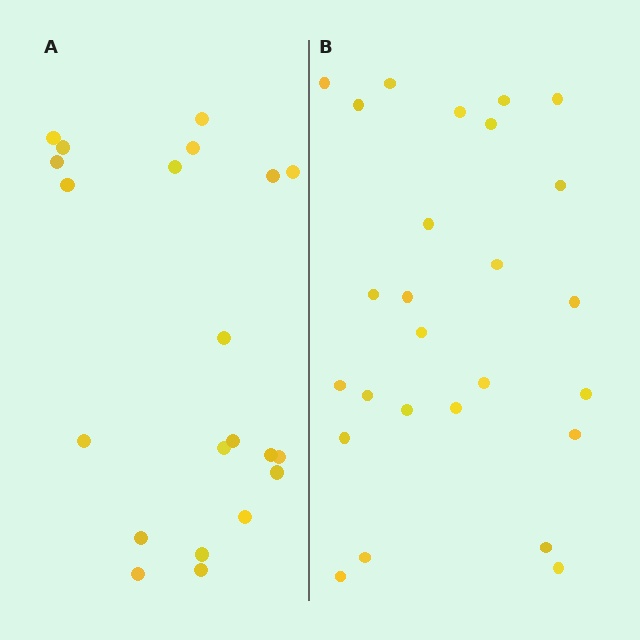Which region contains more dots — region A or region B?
Region B (the right region) has more dots.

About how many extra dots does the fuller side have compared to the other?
Region B has about 5 more dots than region A.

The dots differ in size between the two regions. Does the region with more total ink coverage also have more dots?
No. Region A has more total ink coverage because its dots are larger, but region B actually contains more individual dots. Total area can be misleading — the number of items is what matters here.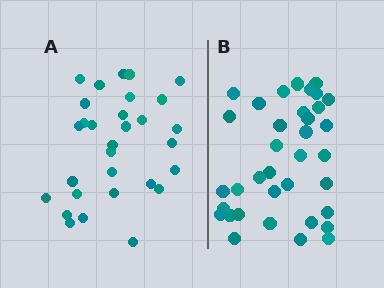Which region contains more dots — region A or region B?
Region B (the right region) has more dots.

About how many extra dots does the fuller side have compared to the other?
Region B has about 6 more dots than region A.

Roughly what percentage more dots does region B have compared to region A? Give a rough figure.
About 20% more.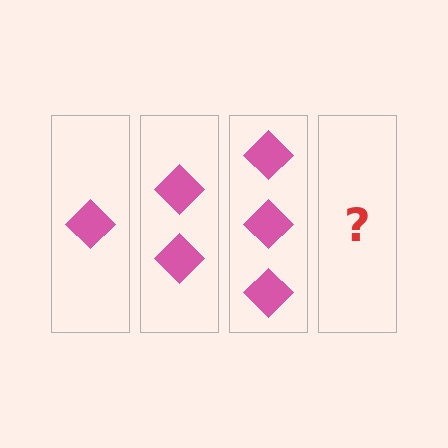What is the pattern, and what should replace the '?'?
The pattern is that each step adds one more diamond. The '?' should be 4 diamonds.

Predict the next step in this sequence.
The next step is 4 diamonds.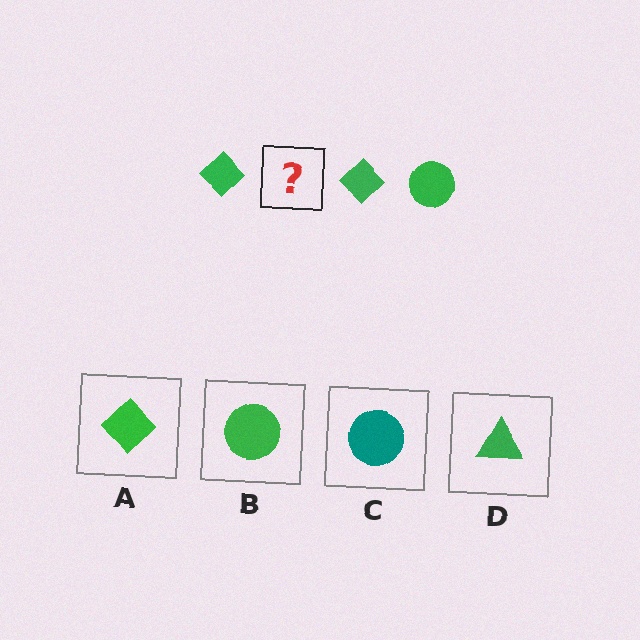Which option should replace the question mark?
Option B.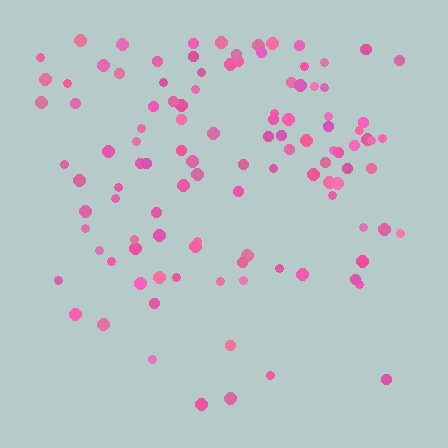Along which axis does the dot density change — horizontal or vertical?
Vertical.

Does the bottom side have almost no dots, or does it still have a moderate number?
Still a moderate number, just noticeably fewer than the top.